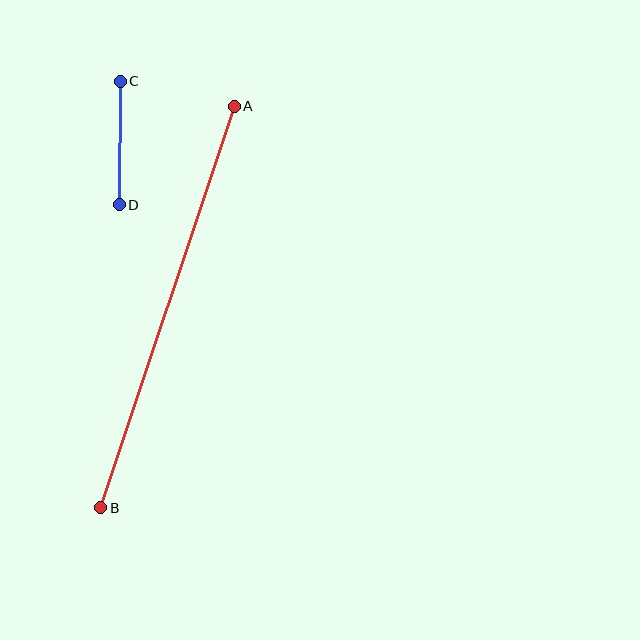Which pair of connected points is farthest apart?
Points A and B are farthest apart.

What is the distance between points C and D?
The distance is approximately 124 pixels.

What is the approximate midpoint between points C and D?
The midpoint is at approximately (120, 143) pixels.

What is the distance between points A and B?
The distance is approximately 423 pixels.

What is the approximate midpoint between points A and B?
The midpoint is at approximately (168, 307) pixels.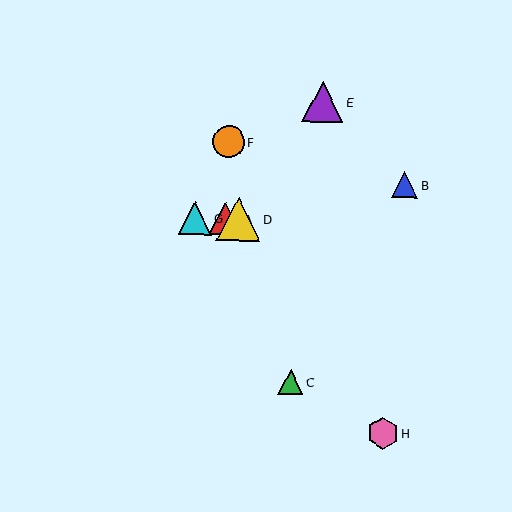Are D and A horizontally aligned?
Yes, both are at y≈219.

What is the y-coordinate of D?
Object D is at y≈219.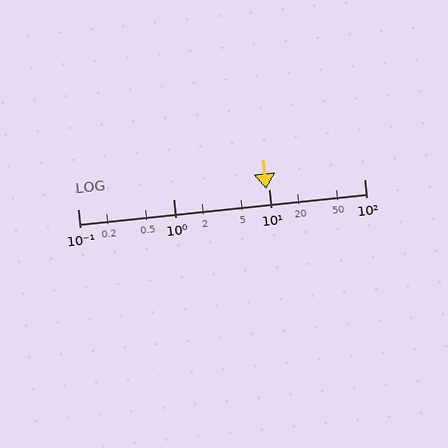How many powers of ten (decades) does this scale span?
The scale spans 3 decades, from 0.1 to 100.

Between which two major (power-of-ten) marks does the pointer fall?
The pointer is between 1 and 10.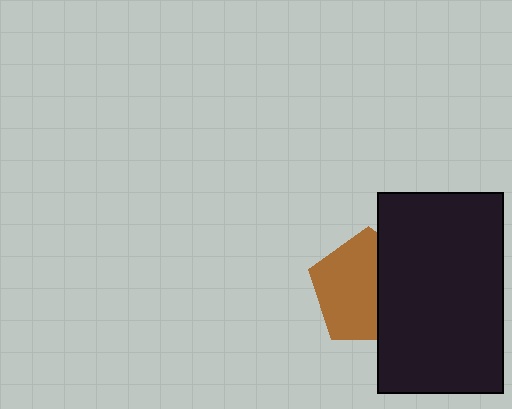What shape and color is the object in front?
The object in front is a black rectangle.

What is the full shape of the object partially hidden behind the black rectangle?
The partially hidden object is a brown pentagon.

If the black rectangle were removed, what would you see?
You would see the complete brown pentagon.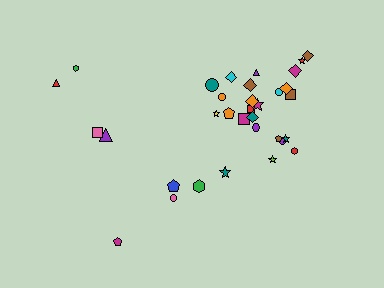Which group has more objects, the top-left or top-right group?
The top-right group.